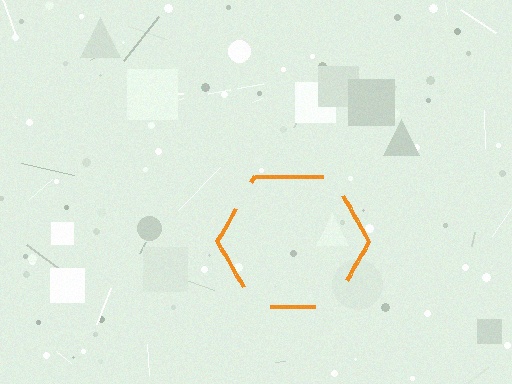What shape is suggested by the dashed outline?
The dashed outline suggests a hexagon.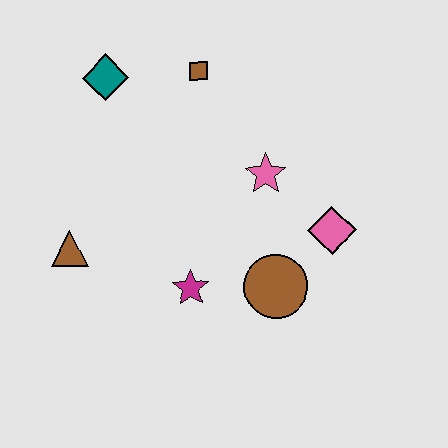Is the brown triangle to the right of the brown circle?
No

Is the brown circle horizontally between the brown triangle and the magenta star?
No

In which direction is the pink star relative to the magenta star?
The pink star is above the magenta star.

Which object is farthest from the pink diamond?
The teal diamond is farthest from the pink diamond.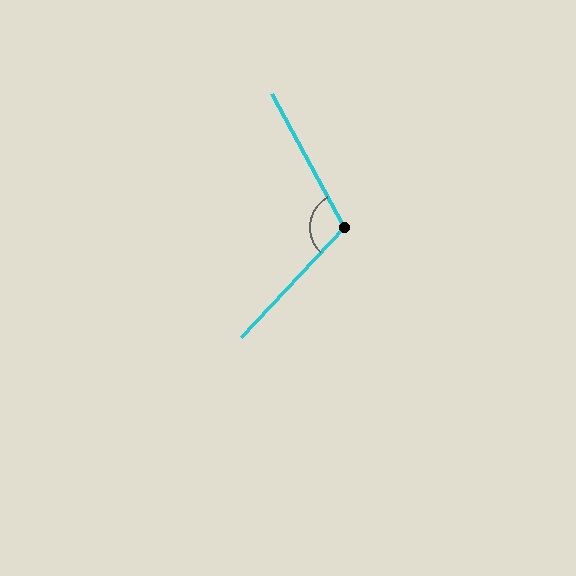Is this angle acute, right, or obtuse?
It is obtuse.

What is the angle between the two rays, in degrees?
Approximately 108 degrees.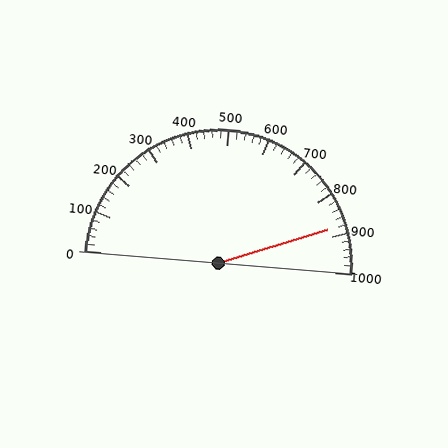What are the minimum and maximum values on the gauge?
The gauge ranges from 0 to 1000.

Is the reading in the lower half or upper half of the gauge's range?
The reading is in the upper half of the range (0 to 1000).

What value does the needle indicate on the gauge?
The needle indicates approximately 880.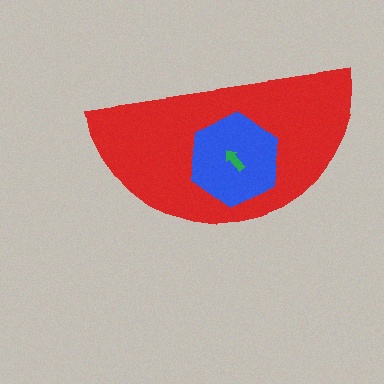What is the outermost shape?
The red semicircle.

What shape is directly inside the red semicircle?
The blue hexagon.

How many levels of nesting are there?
3.